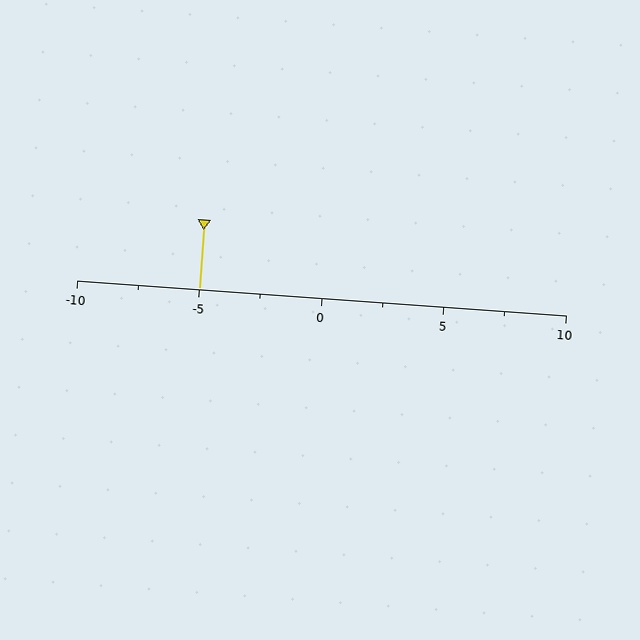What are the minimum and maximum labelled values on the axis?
The axis runs from -10 to 10.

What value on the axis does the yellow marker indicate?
The marker indicates approximately -5.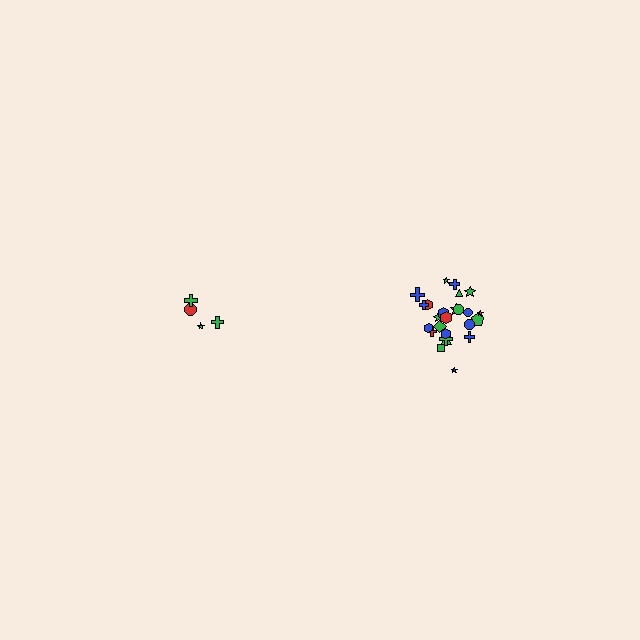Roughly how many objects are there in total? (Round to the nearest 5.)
Roughly 30 objects in total.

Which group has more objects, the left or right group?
The right group.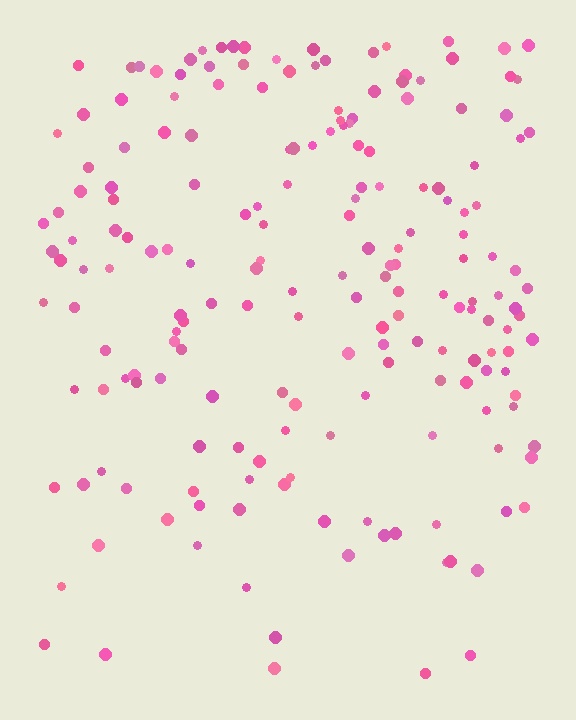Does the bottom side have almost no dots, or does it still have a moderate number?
Still a moderate number, just noticeably fewer than the top.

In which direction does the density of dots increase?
From bottom to top, with the top side densest.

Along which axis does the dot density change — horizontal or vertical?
Vertical.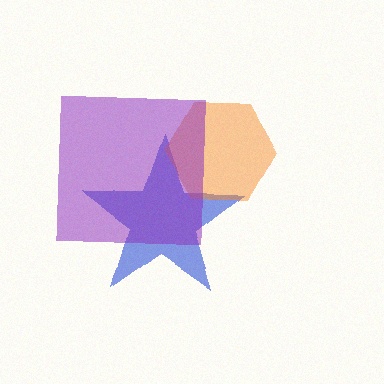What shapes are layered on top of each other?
The layered shapes are: a blue star, an orange hexagon, a purple square.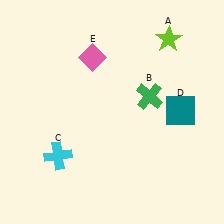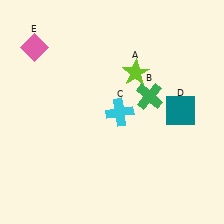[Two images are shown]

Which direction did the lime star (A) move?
The lime star (A) moved down.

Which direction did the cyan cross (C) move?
The cyan cross (C) moved right.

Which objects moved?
The objects that moved are: the lime star (A), the cyan cross (C), the pink diamond (E).